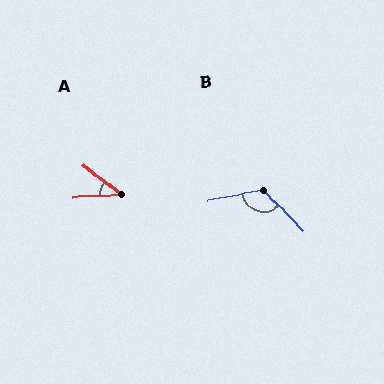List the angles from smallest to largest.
A (41°), B (123°).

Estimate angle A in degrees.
Approximately 41 degrees.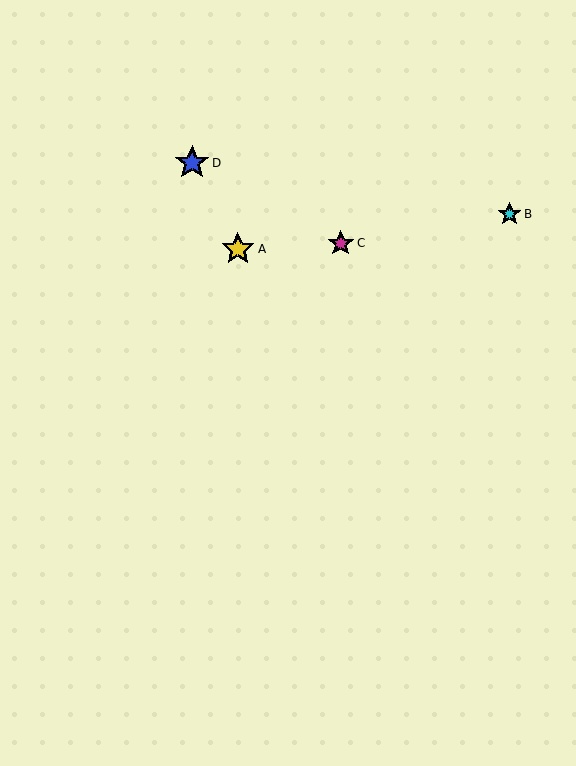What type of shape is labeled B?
Shape B is a cyan star.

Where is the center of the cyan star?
The center of the cyan star is at (509, 214).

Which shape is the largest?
The blue star (labeled D) is the largest.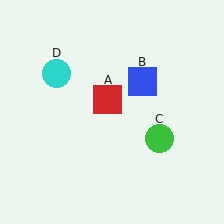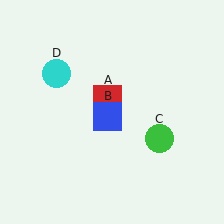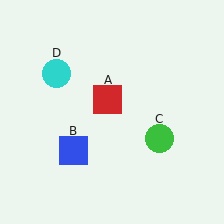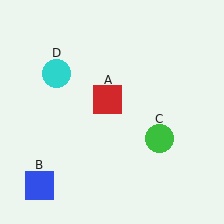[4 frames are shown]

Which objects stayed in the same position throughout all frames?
Red square (object A) and green circle (object C) and cyan circle (object D) remained stationary.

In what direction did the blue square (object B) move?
The blue square (object B) moved down and to the left.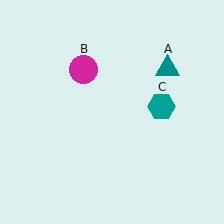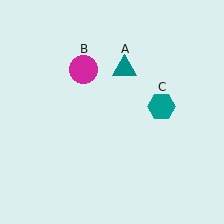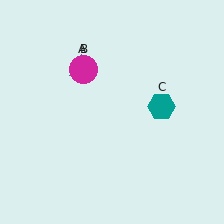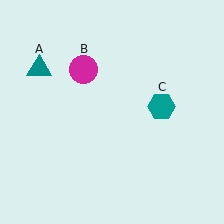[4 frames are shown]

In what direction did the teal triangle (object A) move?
The teal triangle (object A) moved left.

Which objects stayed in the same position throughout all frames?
Magenta circle (object B) and teal hexagon (object C) remained stationary.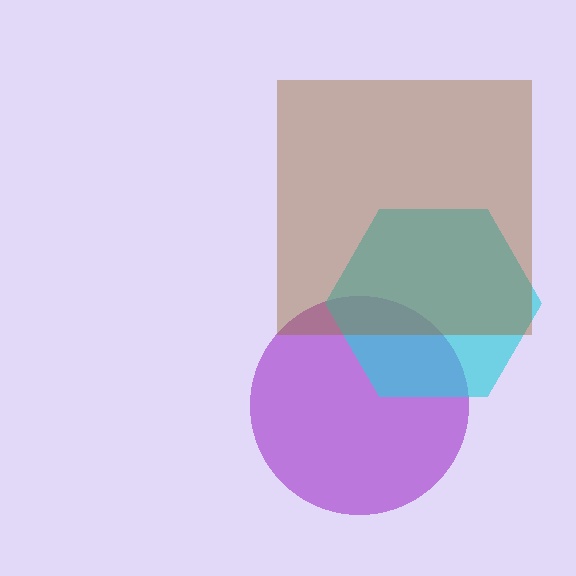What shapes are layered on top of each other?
The layered shapes are: a purple circle, a cyan hexagon, a brown square.